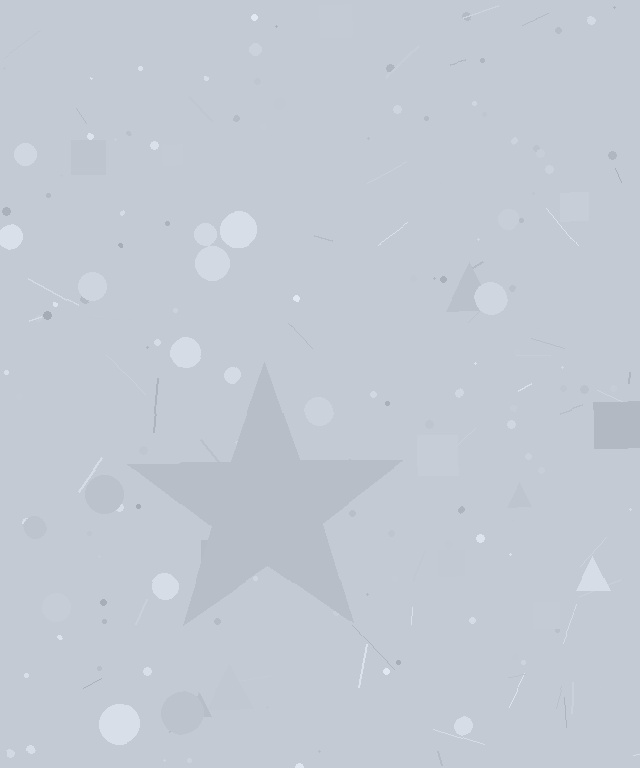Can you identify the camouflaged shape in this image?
The camouflaged shape is a star.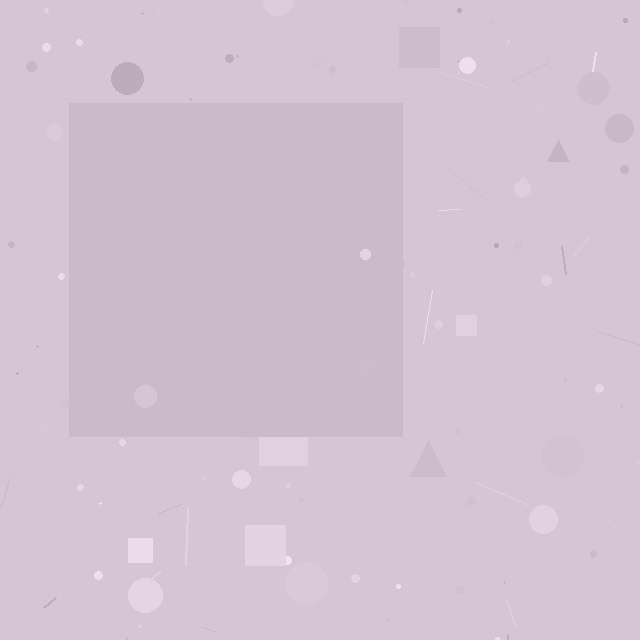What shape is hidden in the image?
A square is hidden in the image.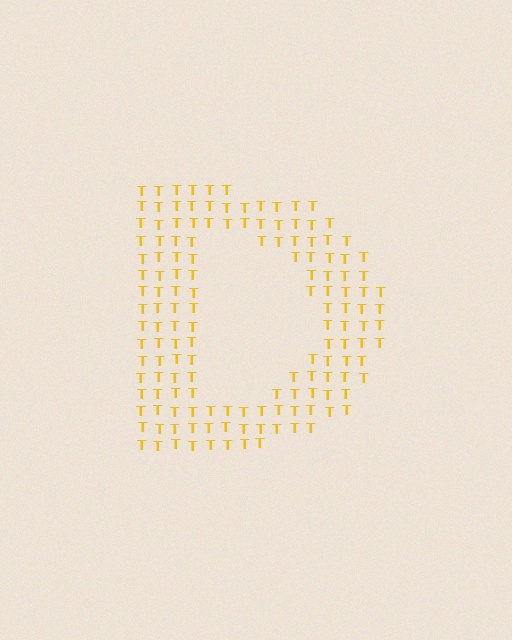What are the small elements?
The small elements are letter T's.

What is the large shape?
The large shape is the letter D.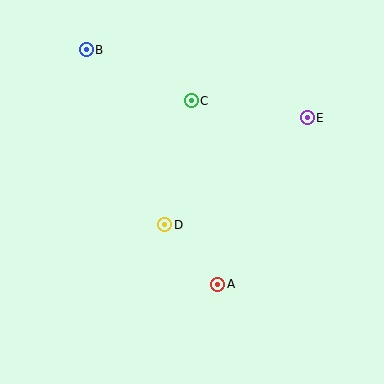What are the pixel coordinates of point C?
Point C is at (191, 101).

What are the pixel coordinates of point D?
Point D is at (165, 225).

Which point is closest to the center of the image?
Point D at (165, 225) is closest to the center.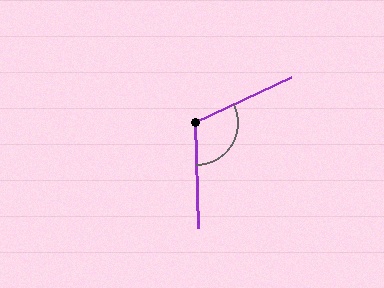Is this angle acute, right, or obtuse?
It is obtuse.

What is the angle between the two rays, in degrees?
Approximately 114 degrees.